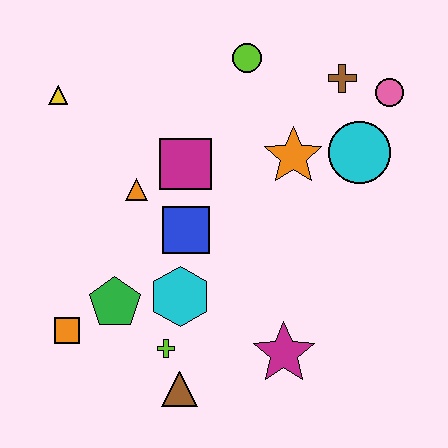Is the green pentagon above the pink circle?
No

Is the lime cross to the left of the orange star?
Yes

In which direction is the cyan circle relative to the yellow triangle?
The cyan circle is to the right of the yellow triangle.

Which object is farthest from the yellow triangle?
The magenta star is farthest from the yellow triangle.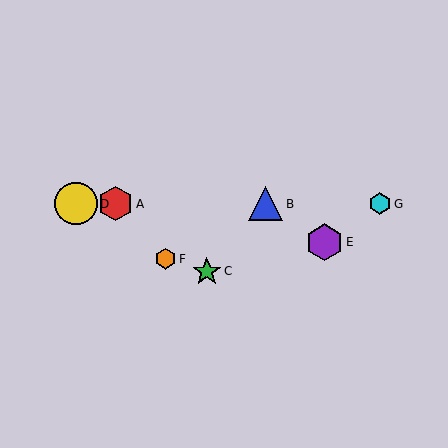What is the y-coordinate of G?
Object G is at y≈204.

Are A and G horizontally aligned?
Yes, both are at y≈204.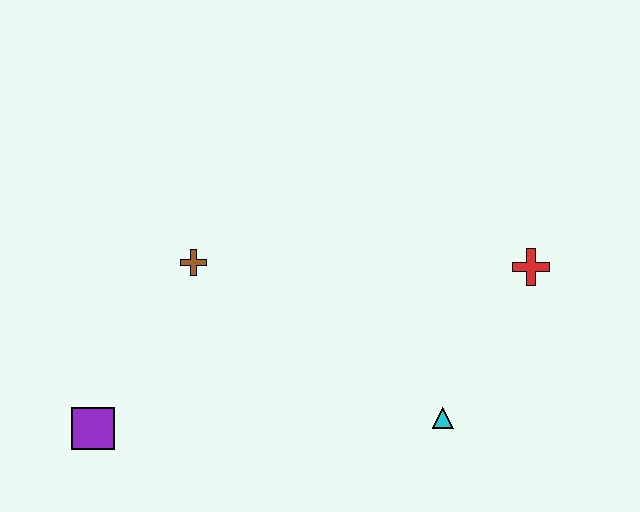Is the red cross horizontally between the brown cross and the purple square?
No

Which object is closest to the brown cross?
The purple square is closest to the brown cross.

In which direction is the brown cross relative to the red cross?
The brown cross is to the left of the red cross.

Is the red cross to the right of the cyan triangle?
Yes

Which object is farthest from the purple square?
The red cross is farthest from the purple square.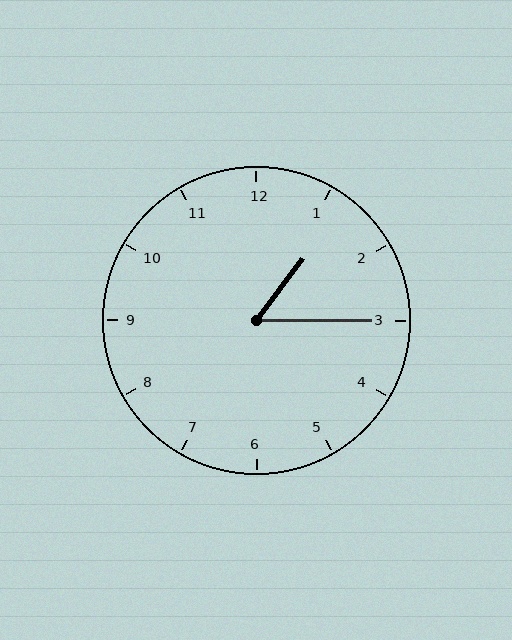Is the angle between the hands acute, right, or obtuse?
It is acute.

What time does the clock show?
1:15.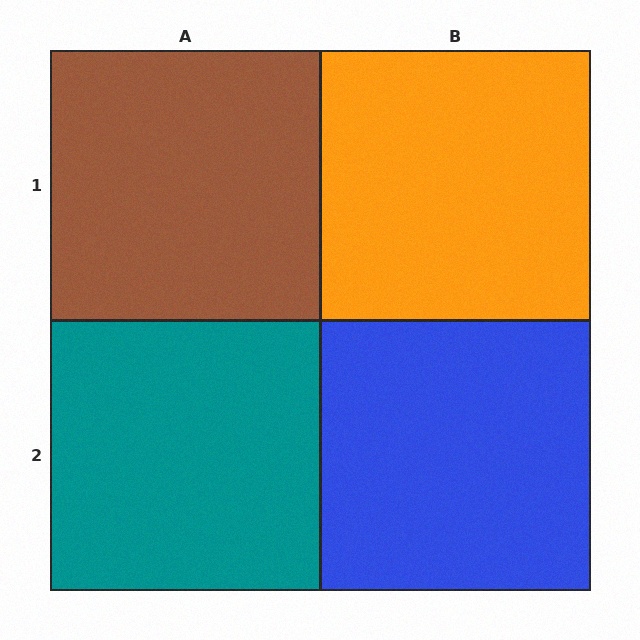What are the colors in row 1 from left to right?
Brown, orange.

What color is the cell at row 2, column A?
Teal.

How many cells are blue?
1 cell is blue.